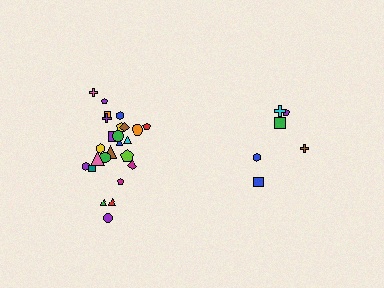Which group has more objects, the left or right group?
The left group.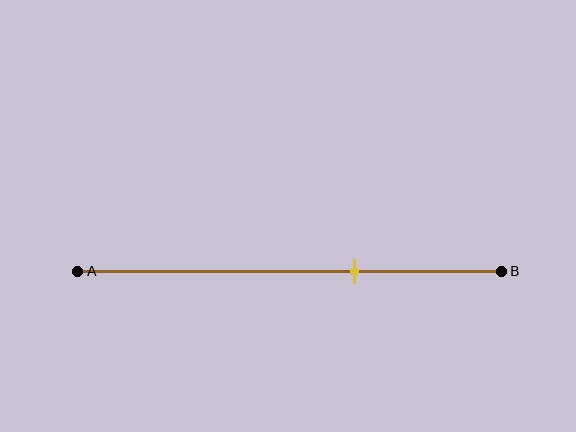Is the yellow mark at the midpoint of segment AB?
No, the mark is at about 65% from A, not at the 50% midpoint.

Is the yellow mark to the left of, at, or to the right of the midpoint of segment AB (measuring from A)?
The yellow mark is to the right of the midpoint of segment AB.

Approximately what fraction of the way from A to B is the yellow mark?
The yellow mark is approximately 65% of the way from A to B.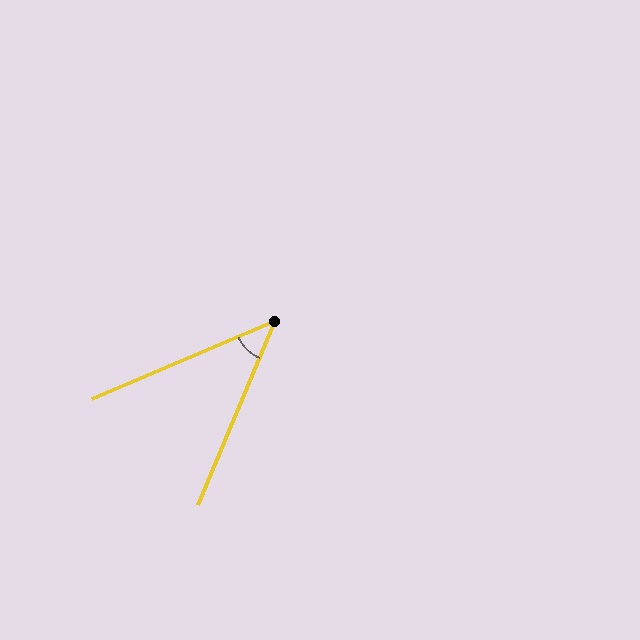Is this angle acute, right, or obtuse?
It is acute.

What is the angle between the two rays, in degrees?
Approximately 44 degrees.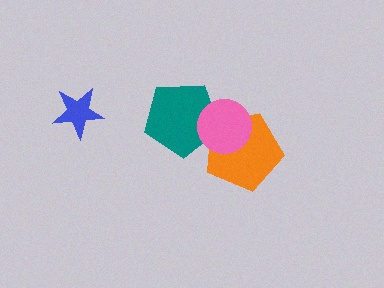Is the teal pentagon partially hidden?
Yes, it is partially covered by another shape.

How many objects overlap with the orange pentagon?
2 objects overlap with the orange pentagon.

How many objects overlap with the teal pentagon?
2 objects overlap with the teal pentagon.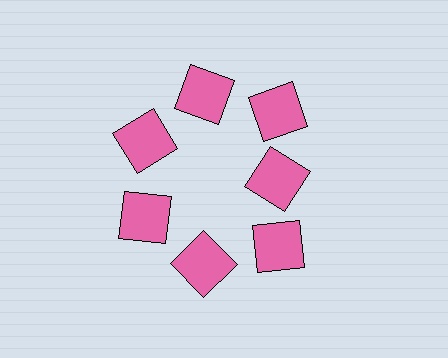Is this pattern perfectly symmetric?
No. The 7 pink squares are arranged in a ring, but one element near the 3 o'clock position is pulled inward toward the center, breaking the 7-fold rotational symmetry.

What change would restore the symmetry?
The symmetry would be restored by moving it outward, back onto the ring so that all 7 squares sit at equal angles and equal distance from the center.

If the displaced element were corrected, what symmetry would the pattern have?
It would have 7-fold rotational symmetry — the pattern would map onto itself every 51 degrees.